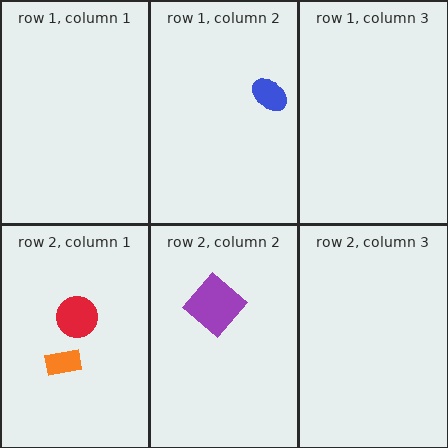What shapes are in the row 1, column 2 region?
The blue ellipse.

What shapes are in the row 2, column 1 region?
The red circle, the orange rectangle.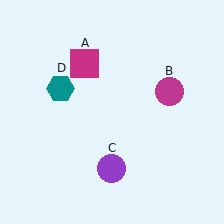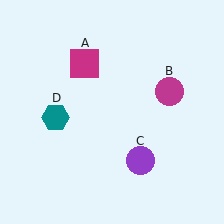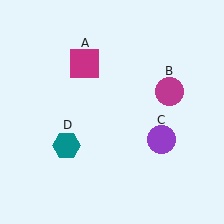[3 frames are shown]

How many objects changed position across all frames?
2 objects changed position: purple circle (object C), teal hexagon (object D).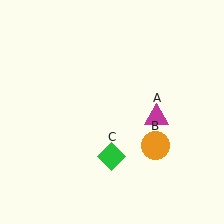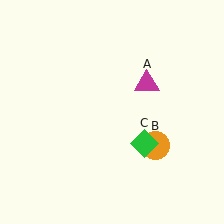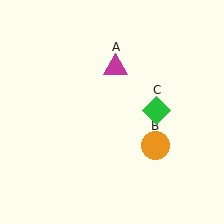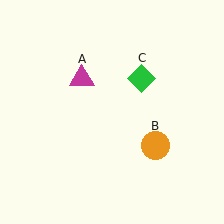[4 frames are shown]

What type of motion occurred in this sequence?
The magenta triangle (object A), green diamond (object C) rotated counterclockwise around the center of the scene.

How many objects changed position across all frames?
2 objects changed position: magenta triangle (object A), green diamond (object C).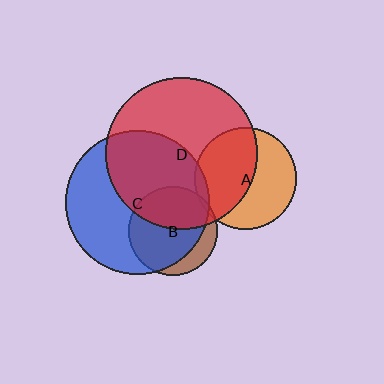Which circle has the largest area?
Circle D (red).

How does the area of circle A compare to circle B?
Approximately 1.3 times.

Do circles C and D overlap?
Yes.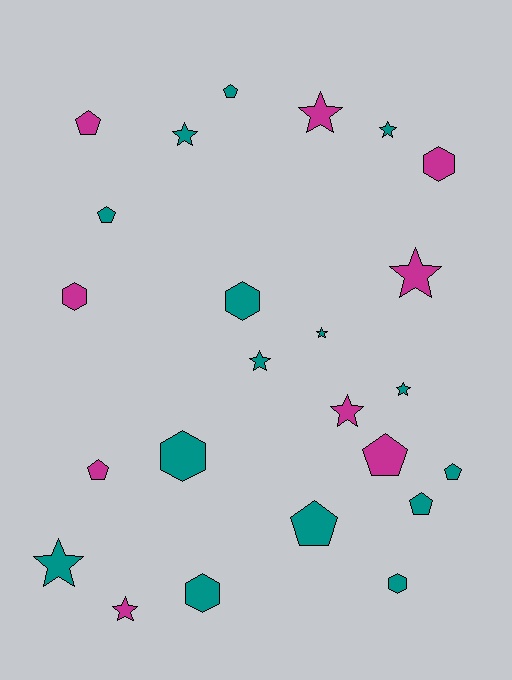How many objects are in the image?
There are 24 objects.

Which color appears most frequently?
Teal, with 15 objects.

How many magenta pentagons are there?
There are 3 magenta pentagons.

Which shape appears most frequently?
Star, with 10 objects.